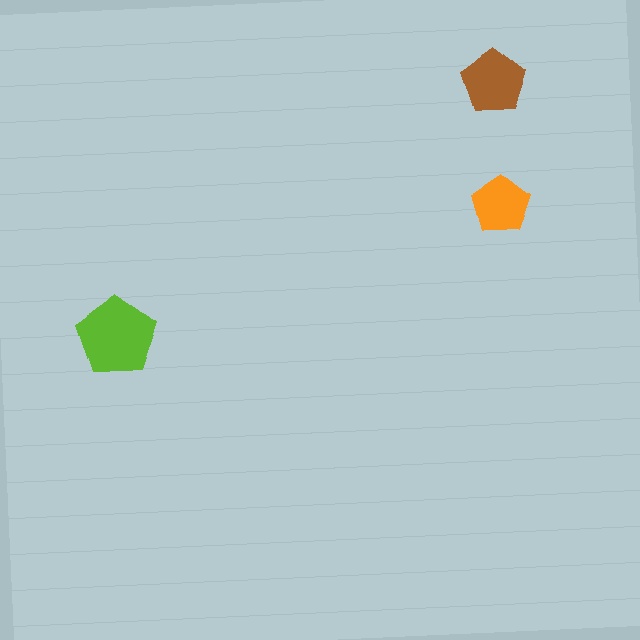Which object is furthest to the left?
The lime pentagon is leftmost.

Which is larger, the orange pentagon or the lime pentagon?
The lime one.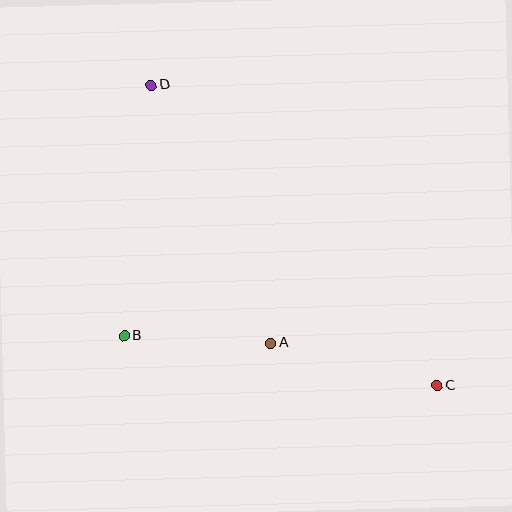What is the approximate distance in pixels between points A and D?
The distance between A and D is approximately 284 pixels.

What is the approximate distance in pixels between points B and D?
The distance between B and D is approximately 252 pixels.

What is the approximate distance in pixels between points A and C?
The distance between A and C is approximately 172 pixels.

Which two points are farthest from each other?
Points C and D are farthest from each other.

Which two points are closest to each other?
Points A and B are closest to each other.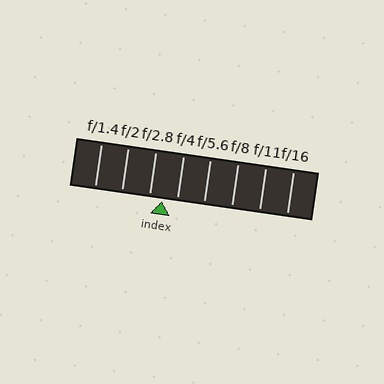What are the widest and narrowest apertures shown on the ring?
The widest aperture shown is f/1.4 and the narrowest is f/16.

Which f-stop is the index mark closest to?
The index mark is closest to f/2.8.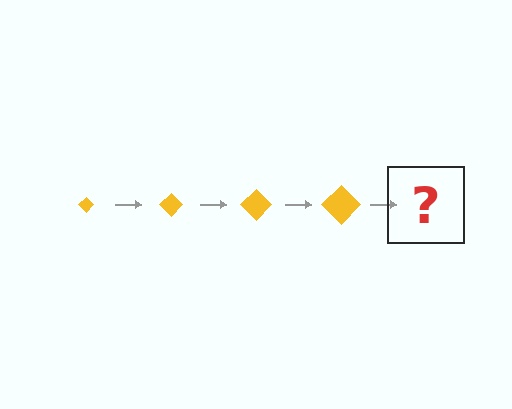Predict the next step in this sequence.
The next step is a yellow diamond, larger than the previous one.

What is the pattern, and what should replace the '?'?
The pattern is that the diamond gets progressively larger each step. The '?' should be a yellow diamond, larger than the previous one.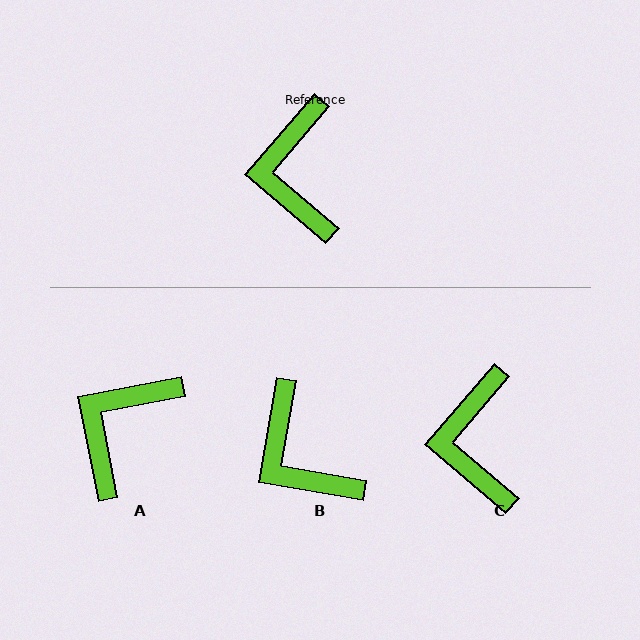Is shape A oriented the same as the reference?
No, it is off by about 38 degrees.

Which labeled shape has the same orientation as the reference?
C.